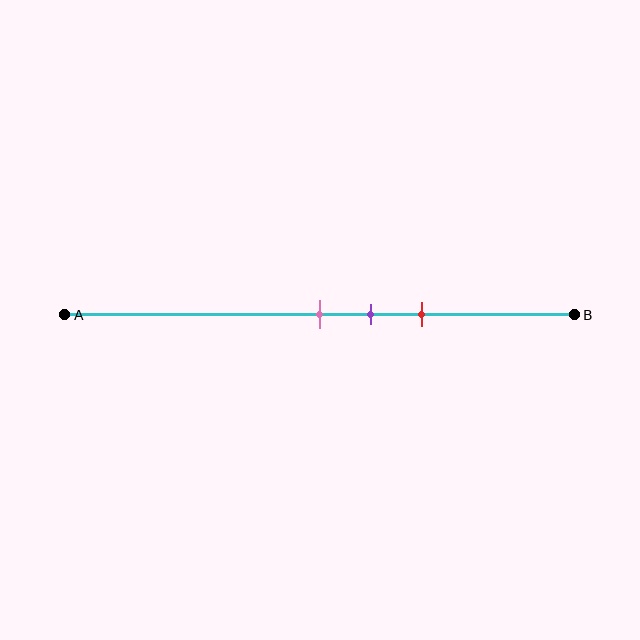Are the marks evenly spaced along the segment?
Yes, the marks are approximately evenly spaced.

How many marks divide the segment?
There are 3 marks dividing the segment.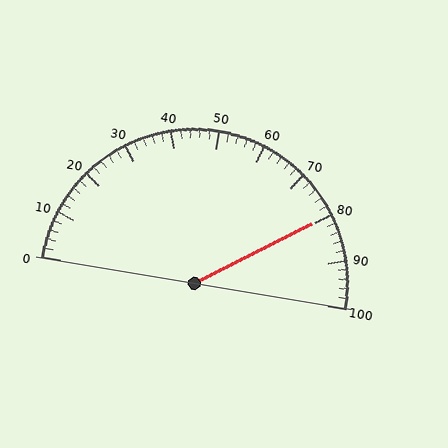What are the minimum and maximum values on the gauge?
The gauge ranges from 0 to 100.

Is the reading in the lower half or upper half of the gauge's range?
The reading is in the upper half of the range (0 to 100).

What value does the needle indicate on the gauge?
The needle indicates approximately 80.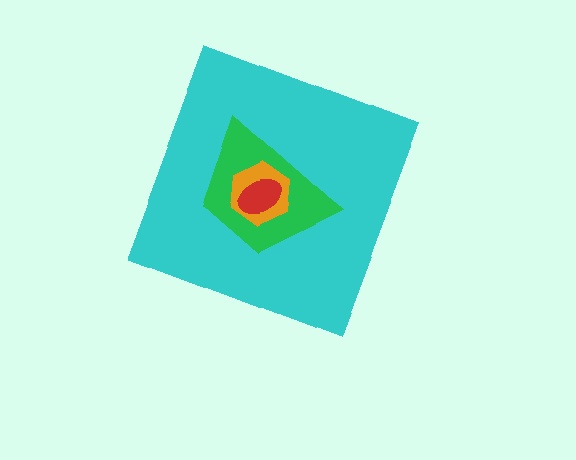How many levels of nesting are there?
4.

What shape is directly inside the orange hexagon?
The red ellipse.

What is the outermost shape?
The cyan diamond.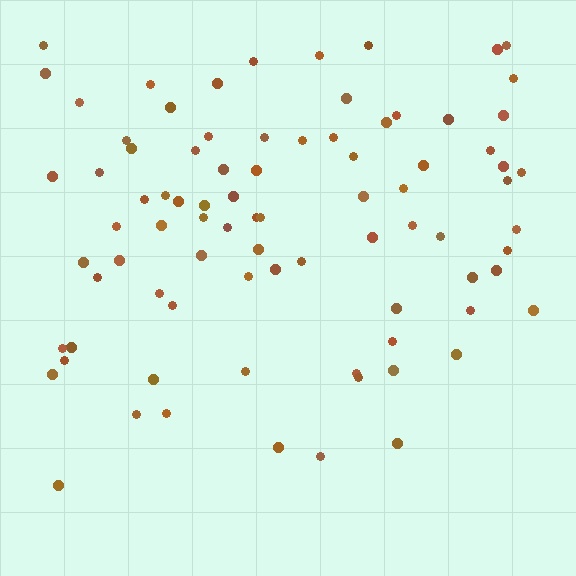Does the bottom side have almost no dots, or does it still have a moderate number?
Still a moderate number, just noticeably fewer than the top.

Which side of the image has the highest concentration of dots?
The top.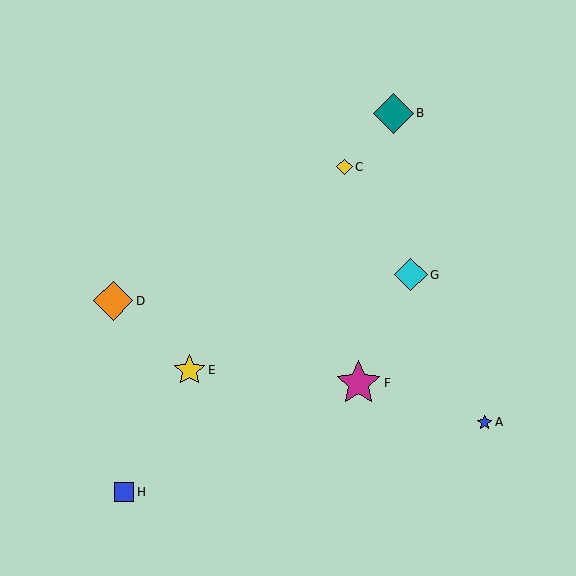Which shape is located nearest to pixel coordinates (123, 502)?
The blue square (labeled H) at (124, 492) is nearest to that location.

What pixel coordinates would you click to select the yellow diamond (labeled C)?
Click at (345, 167) to select the yellow diamond C.